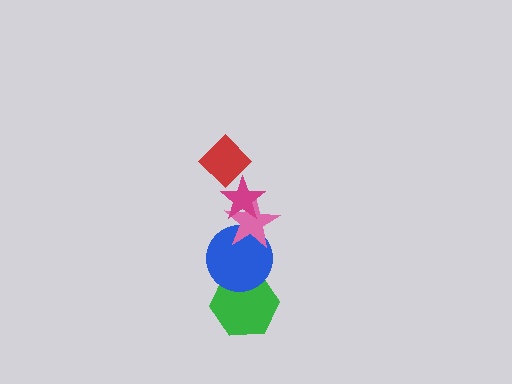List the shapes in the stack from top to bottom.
From top to bottom: the red diamond, the magenta star, the pink star, the blue circle, the green hexagon.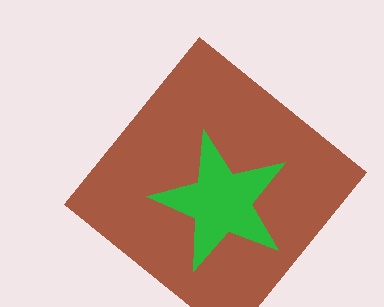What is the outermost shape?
The brown diamond.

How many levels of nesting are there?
2.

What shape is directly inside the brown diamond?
The green star.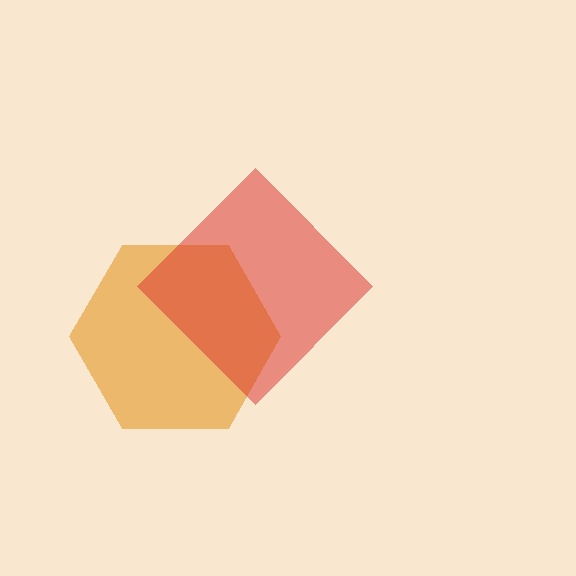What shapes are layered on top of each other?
The layered shapes are: an orange hexagon, a red diamond.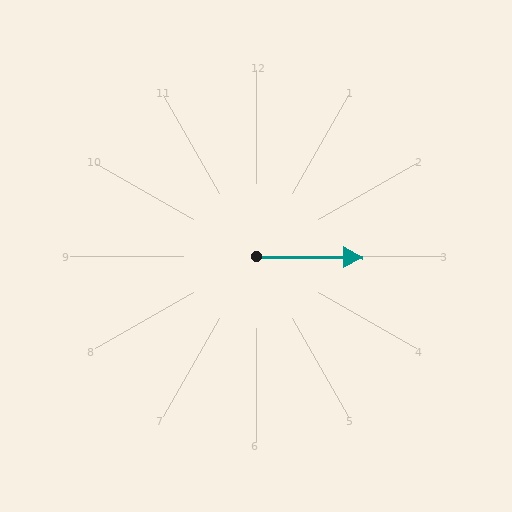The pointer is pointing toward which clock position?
Roughly 3 o'clock.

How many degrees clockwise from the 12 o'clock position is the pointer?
Approximately 91 degrees.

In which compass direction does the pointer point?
East.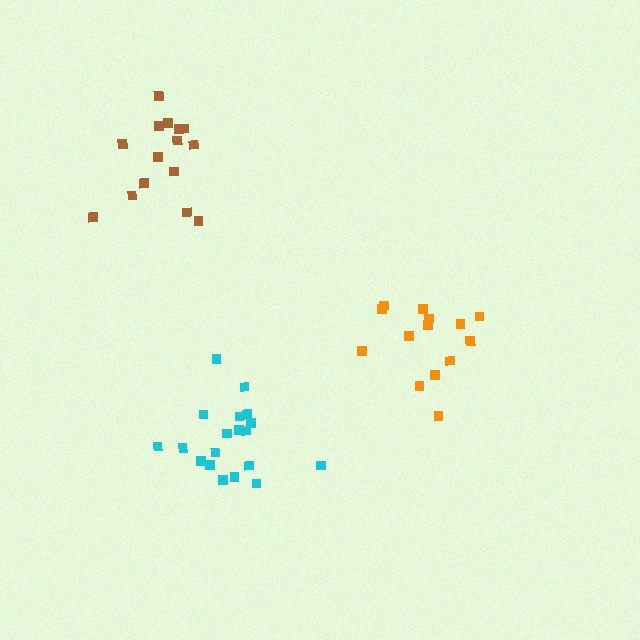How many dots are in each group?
Group 1: 14 dots, Group 2: 19 dots, Group 3: 15 dots (48 total).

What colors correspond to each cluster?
The clusters are colored: orange, cyan, brown.